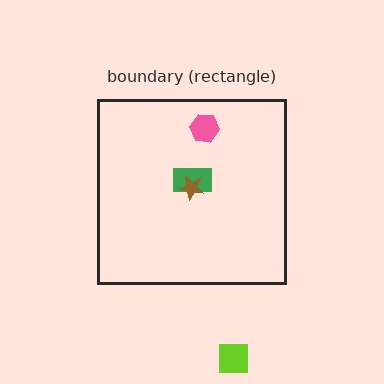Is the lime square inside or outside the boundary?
Outside.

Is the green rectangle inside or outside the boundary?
Inside.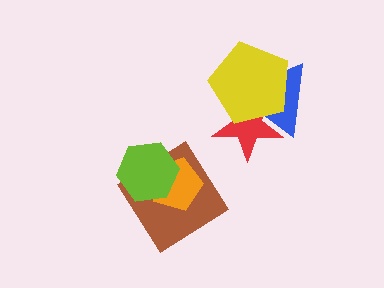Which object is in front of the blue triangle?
The yellow pentagon is in front of the blue triangle.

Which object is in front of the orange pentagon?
The lime hexagon is in front of the orange pentagon.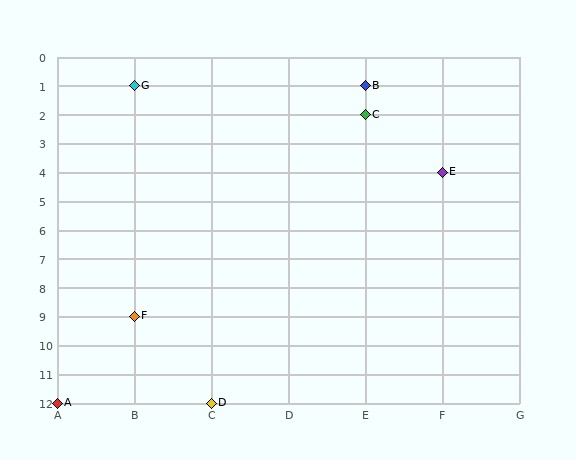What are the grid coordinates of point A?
Point A is at grid coordinates (A, 12).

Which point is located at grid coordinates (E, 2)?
Point C is at (E, 2).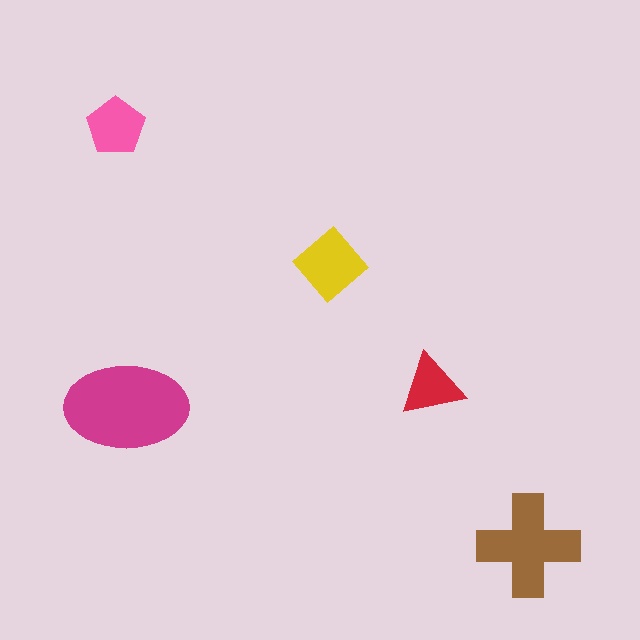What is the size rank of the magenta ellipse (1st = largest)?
1st.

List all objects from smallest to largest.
The red triangle, the pink pentagon, the yellow diamond, the brown cross, the magenta ellipse.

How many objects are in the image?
There are 5 objects in the image.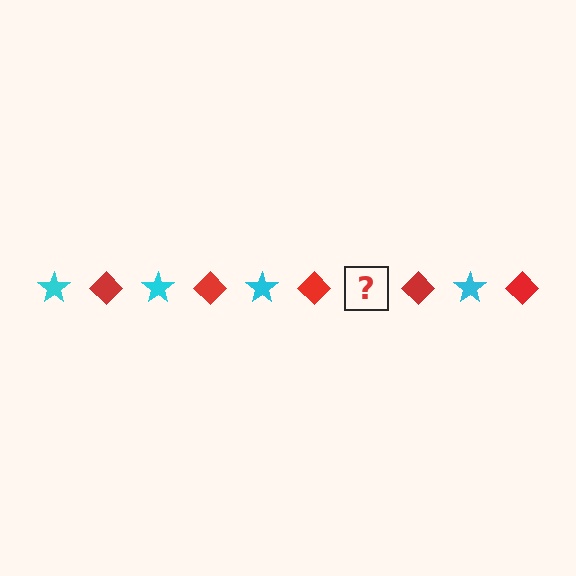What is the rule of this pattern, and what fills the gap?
The rule is that the pattern alternates between cyan star and red diamond. The gap should be filled with a cyan star.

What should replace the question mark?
The question mark should be replaced with a cyan star.